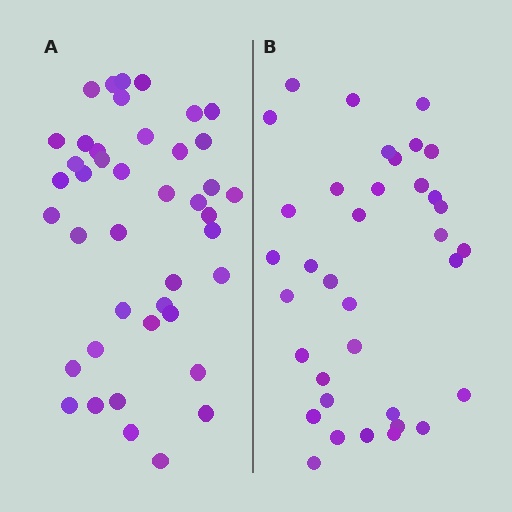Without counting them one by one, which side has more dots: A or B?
Region A (the left region) has more dots.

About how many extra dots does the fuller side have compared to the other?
Region A has about 6 more dots than region B.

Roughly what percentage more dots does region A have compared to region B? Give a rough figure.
About 15% more.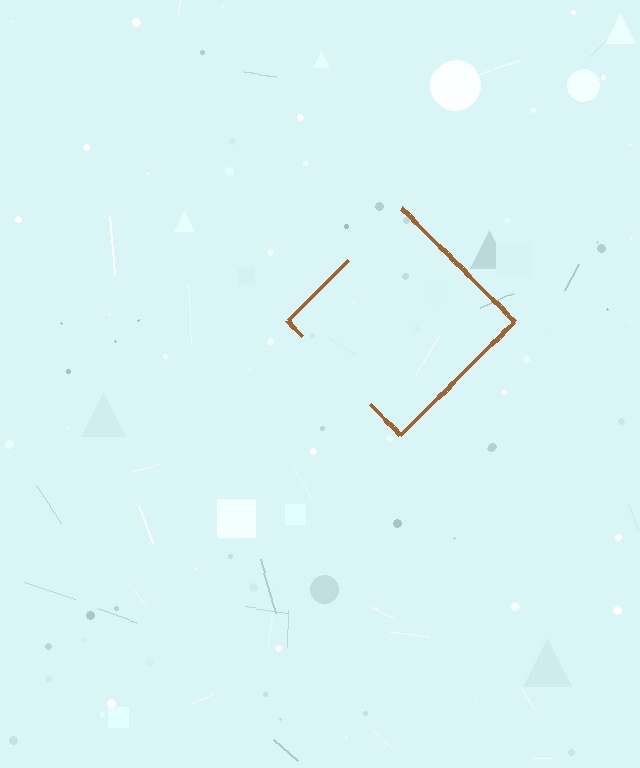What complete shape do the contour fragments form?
The contour fragments form a diamond.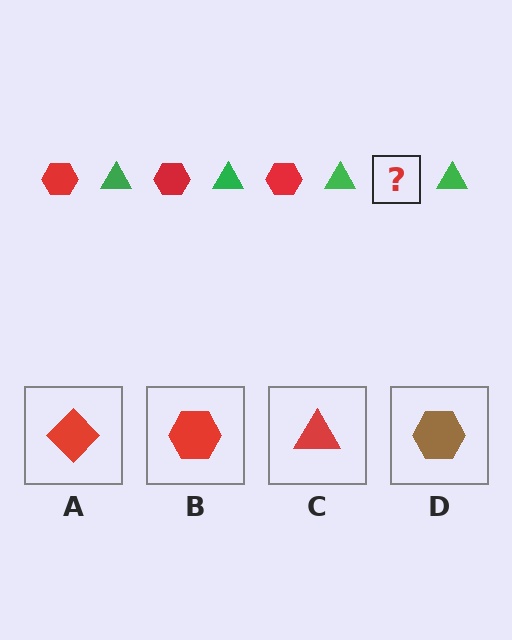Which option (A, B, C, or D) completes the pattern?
B.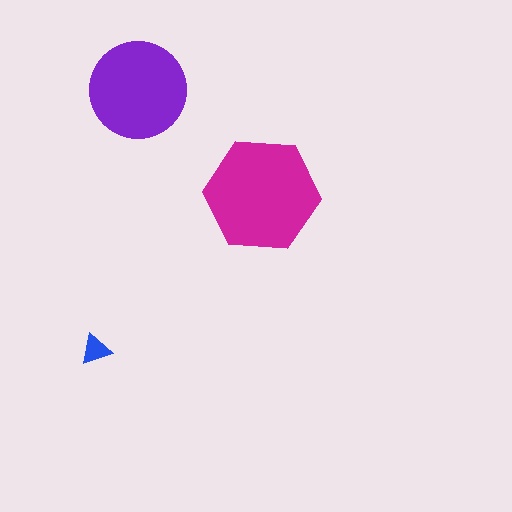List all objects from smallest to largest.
The blue triangle, the purple circle, the magenta hexagon.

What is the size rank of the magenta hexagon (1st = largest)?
1st.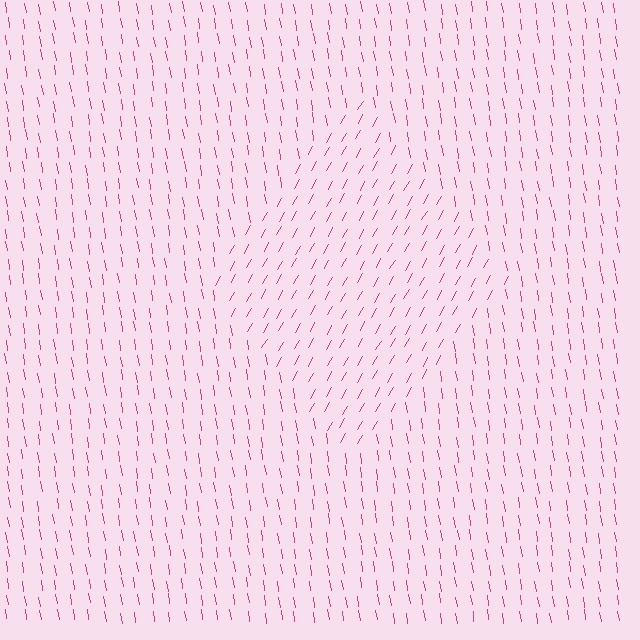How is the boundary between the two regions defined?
The boundary is defined purely by a change in line orientation (approximately 38 degrees difference). All lines are the same color and thickness.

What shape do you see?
I see a diamond.